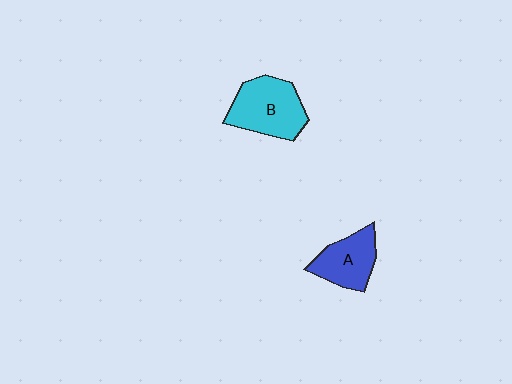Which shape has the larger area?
Shape B (cyan).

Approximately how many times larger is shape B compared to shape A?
Approximately 1.3 times.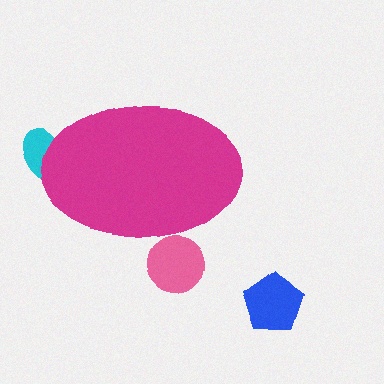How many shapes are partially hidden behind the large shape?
2 shapes are partially hidden.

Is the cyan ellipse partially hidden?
Yes, the cyan ellipse is partially hidden behind the magenta ellipse.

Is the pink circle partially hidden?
Yes, the pink circle is partially hidden behind the magenta ellipse.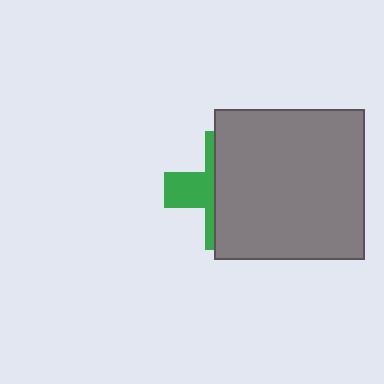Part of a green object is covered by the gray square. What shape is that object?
It is a cross.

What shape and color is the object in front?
The object in front is a gray square.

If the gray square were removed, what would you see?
You would see the complete green cross.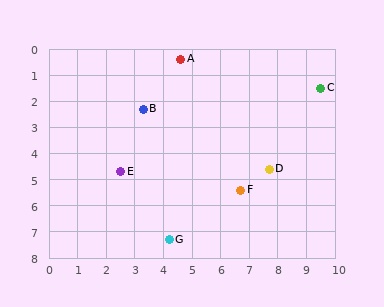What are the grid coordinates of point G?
Point G is at approximately (4.2, 7.3).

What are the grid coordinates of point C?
Point C is at approximately (9.5, 1.5).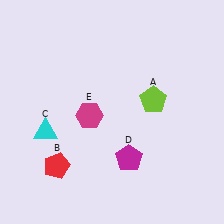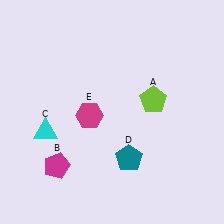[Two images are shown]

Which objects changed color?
B changed from red to magenta. D changed from magenta to teal.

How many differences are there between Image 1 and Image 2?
There are 2 differences between the two images.